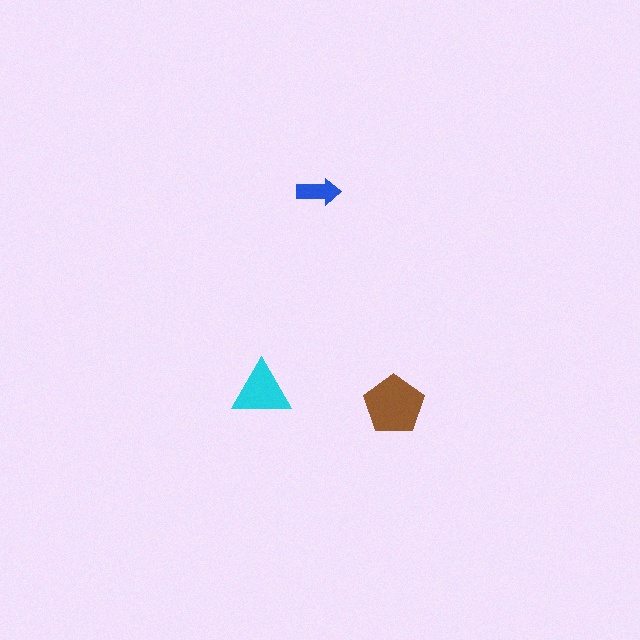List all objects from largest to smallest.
The brown pentagon, the cyan triangle, the blue arrow.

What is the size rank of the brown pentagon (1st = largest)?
1st.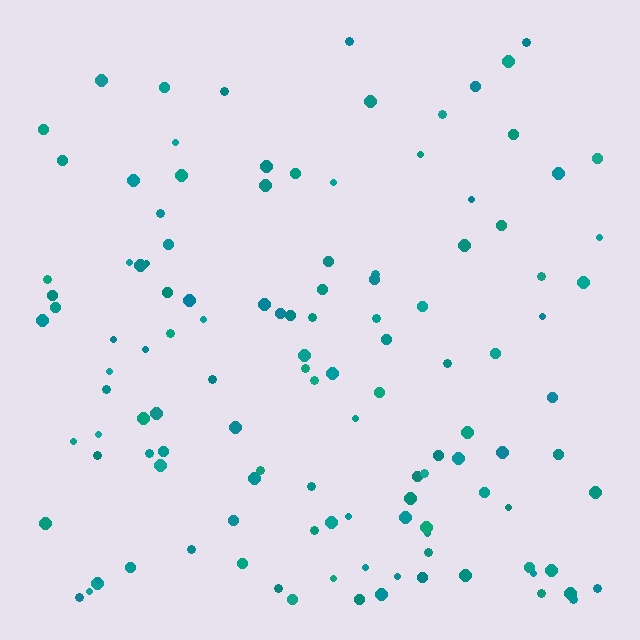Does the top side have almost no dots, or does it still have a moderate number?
Still a moderate number, just noticeably fewer than the bottom.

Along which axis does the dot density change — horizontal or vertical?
Vertical.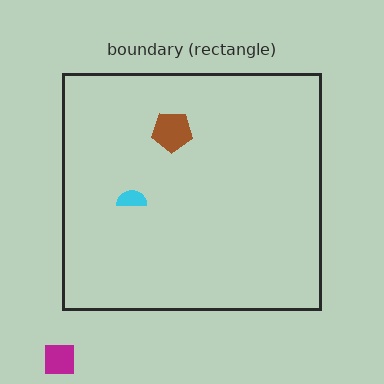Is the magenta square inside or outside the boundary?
Outside.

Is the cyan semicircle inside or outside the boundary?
Inside.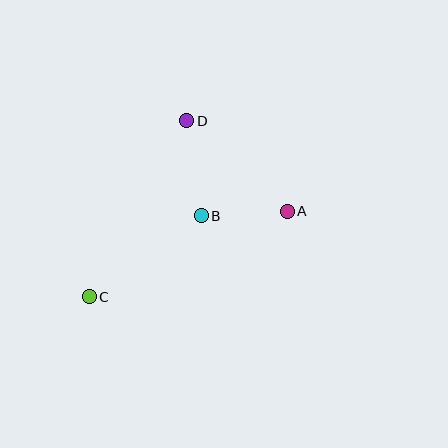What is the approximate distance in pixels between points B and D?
The distance between B and D is approximately 96 pixels.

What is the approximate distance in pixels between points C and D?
The distance between C and D is approximately 201 pixels.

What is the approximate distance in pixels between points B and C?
The distance between B and C is approximately 138 pixels.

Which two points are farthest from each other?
Points A and C are farthest from each other.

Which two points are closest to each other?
Points A and B are closest to each other.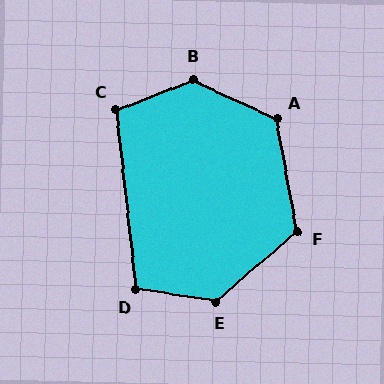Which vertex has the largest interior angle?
B, at approximately 134 degrees.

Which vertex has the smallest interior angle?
C, at approximately 105 degrees.